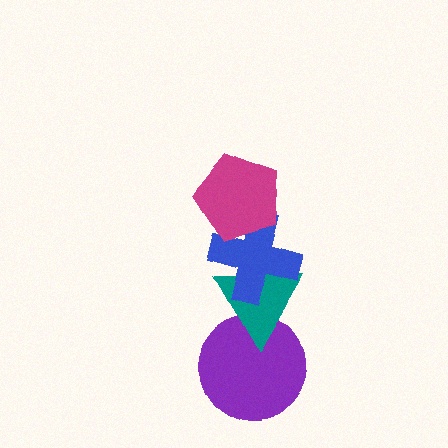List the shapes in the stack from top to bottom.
From top to bottom: the magenta pentagon, the blue cross, the teal triangle, the purple circle.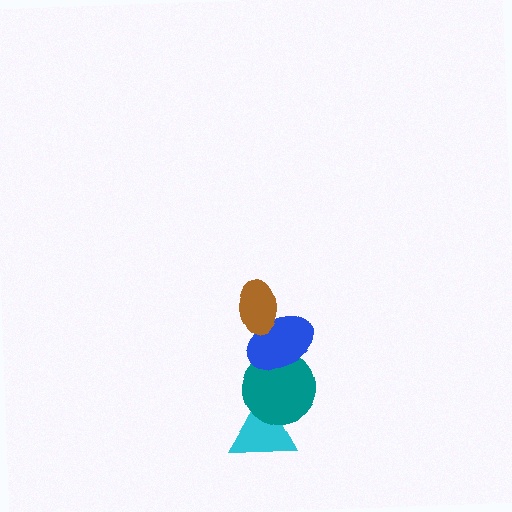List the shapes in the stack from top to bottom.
From top to bottom: the brown ellipse, the blue ellipse, the teal circle, the cyan triangle.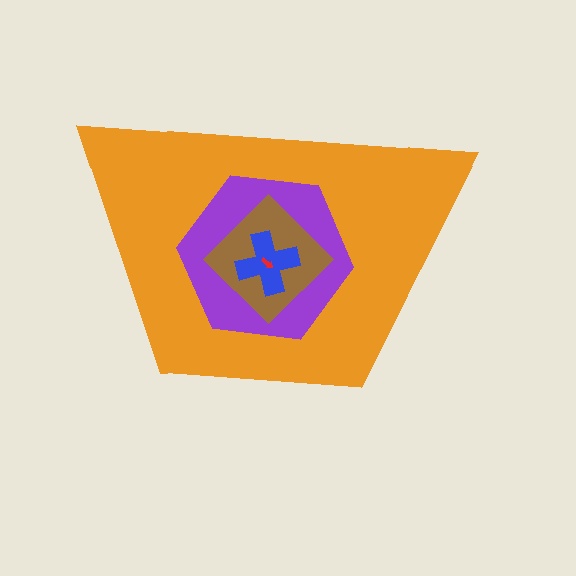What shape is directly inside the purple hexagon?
The brown diamond.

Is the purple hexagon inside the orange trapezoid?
Yes.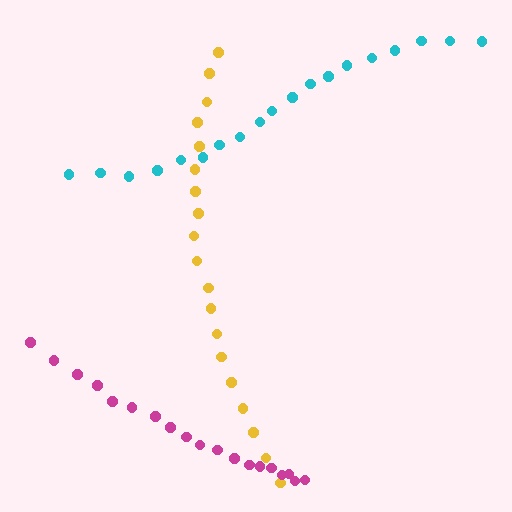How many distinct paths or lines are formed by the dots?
There are 3 distinct paths.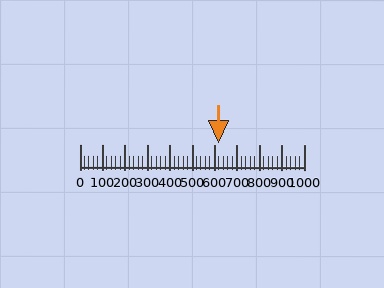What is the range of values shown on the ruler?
The ruler shows values from 0 to 1000.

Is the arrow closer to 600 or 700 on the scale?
The arrow is closer to 600.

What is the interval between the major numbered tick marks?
The major tick marks are spaced 100 units apart.